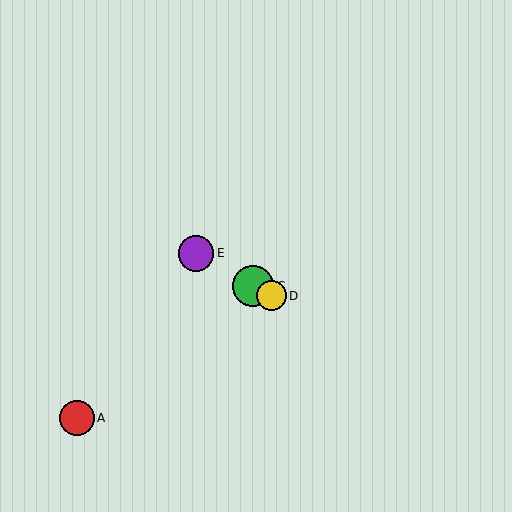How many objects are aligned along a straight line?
4 objects (B, C, D, E) are aligned along a straight line.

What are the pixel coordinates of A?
Object A is at (77, 418).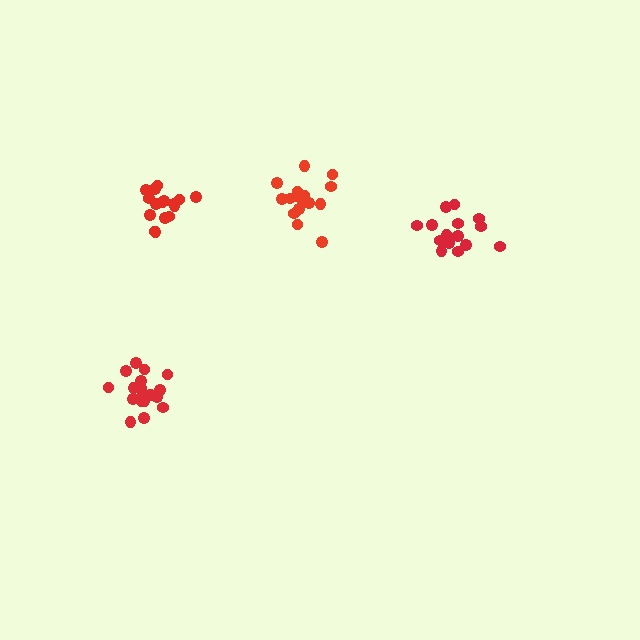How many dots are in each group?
Group 1: 16 dots, Group 2: 18 dots, Group 3: 16 dots, Group 4: 16 dots (66 total).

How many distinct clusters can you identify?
There are 4 distinct clusters.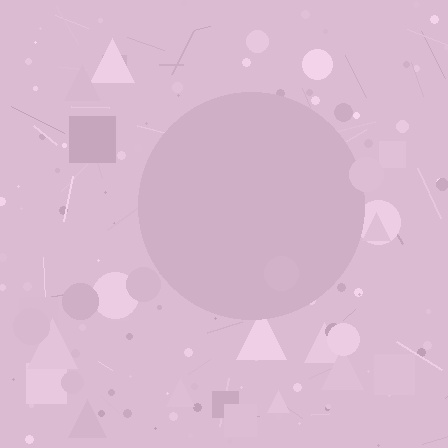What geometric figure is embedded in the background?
A circle is embedded in the background.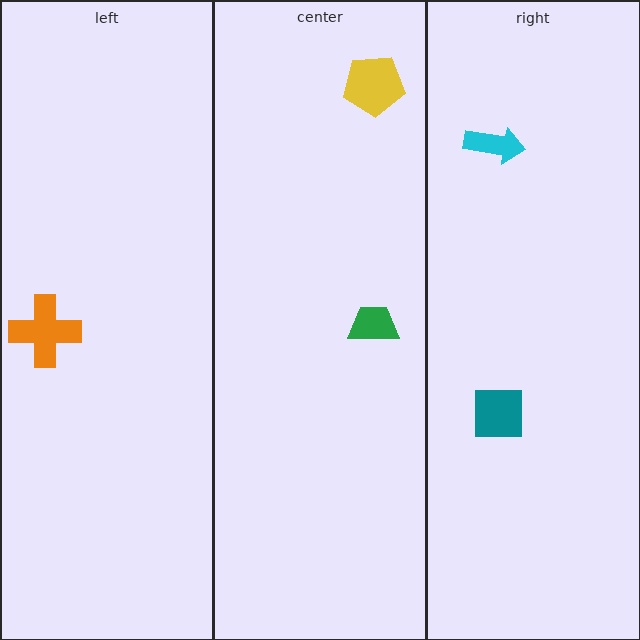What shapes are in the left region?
The orange cross.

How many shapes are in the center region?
2.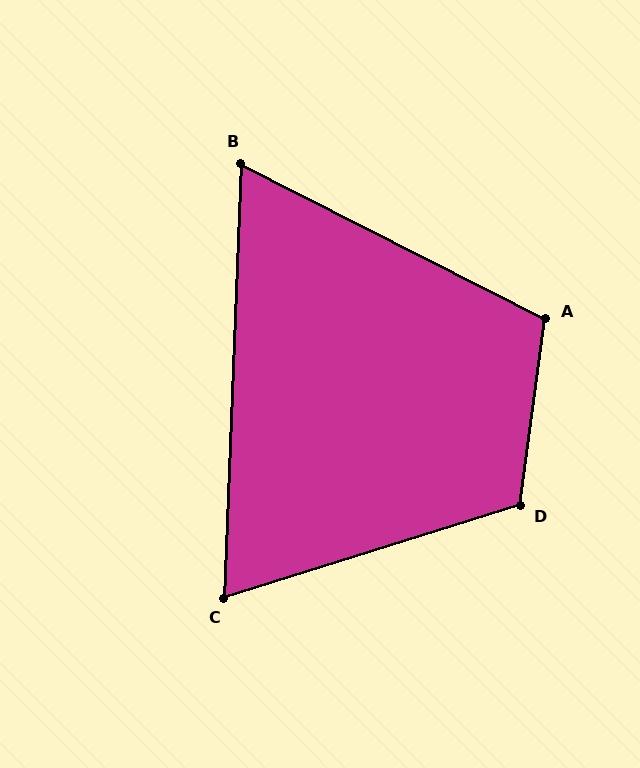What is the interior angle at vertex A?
Approximately 109 degrees (obtuse).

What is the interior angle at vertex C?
Approximately 71 degrees (acute).